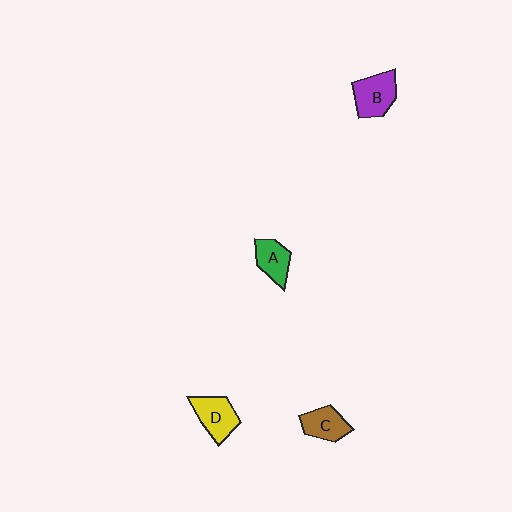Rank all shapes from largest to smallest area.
From largest to smallest: B (purple), D (yellow), C (brown), A (green).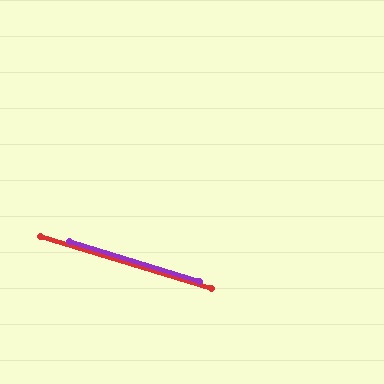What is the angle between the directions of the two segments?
Approximately 0 degrees.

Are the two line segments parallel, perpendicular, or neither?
Parallel — their directions differ by only 0.3°.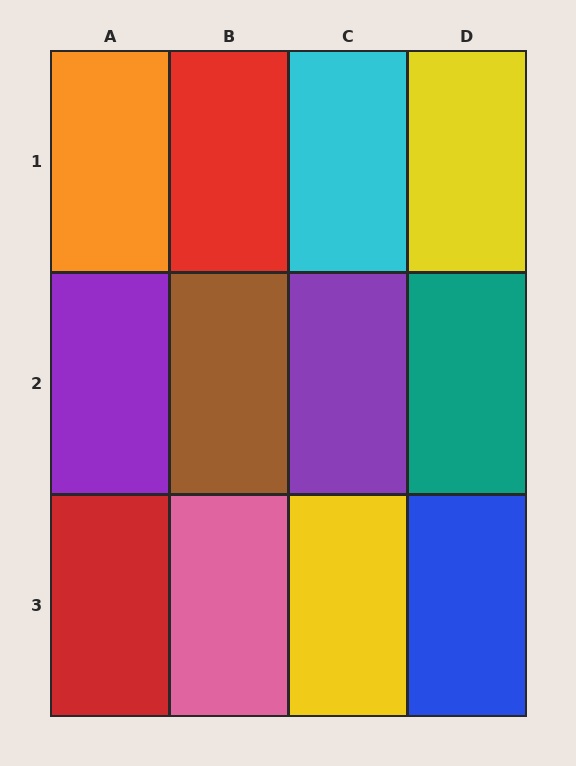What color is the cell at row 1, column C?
Cyan.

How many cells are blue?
1 cell is blue.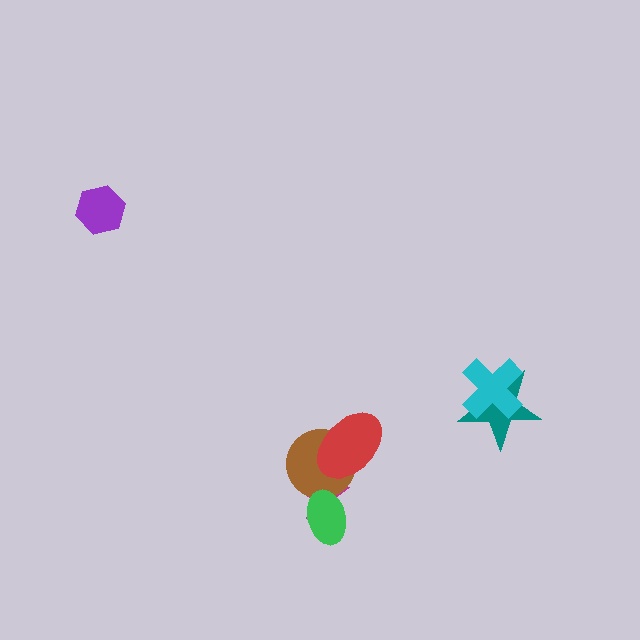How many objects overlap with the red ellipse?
2 objects overlap with the red ellipse.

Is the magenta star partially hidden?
Yes, it is partially covered by another shape.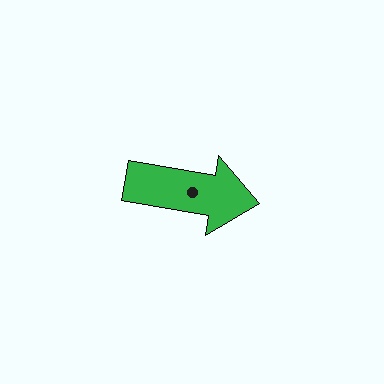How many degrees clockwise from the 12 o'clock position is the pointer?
Approximately 100 degrees.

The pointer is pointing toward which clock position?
Roughly 3 o'clock.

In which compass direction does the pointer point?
East.